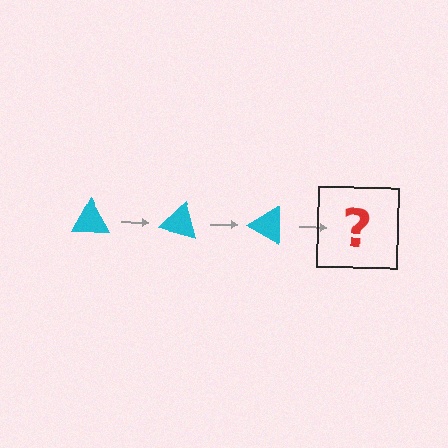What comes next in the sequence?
The next element should be a cyan triangle rotated 45 degrees.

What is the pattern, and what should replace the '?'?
The pattern is that the triangle rotates 15 degrees each step. The '?' should be a cyan triangle rotated 45 degrees.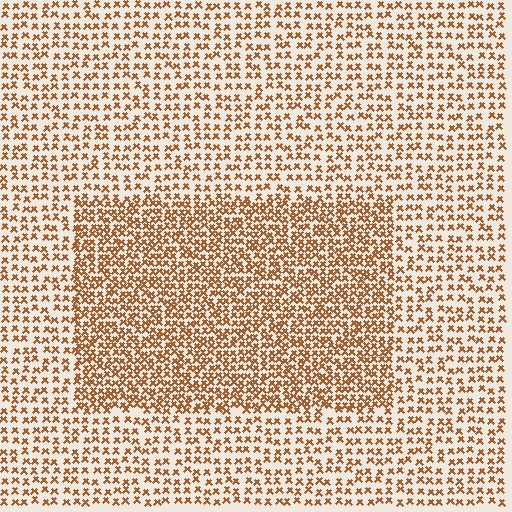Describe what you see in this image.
The image contains small brown elements arranged at two different densities. A rectangle-shaped region is visible where the elements are more densely packed than the surrounding area.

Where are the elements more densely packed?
The elements are more densely packed inside the rectangle boundary.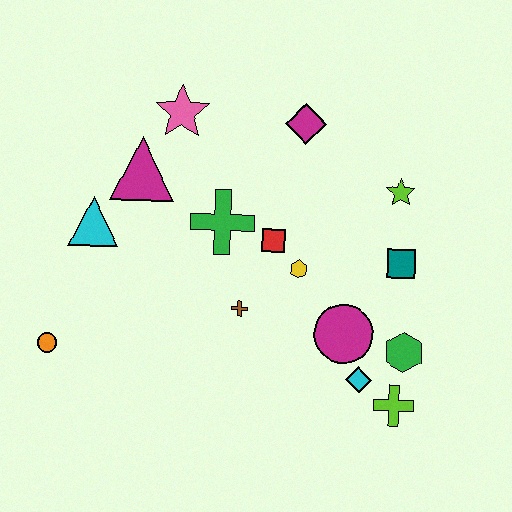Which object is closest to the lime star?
The teal square is closest to the lime star.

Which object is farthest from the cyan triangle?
The lime cross is farthest from the cyan triangle.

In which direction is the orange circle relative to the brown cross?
The orange circle is to the left of the brown cross.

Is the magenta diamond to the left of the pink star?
No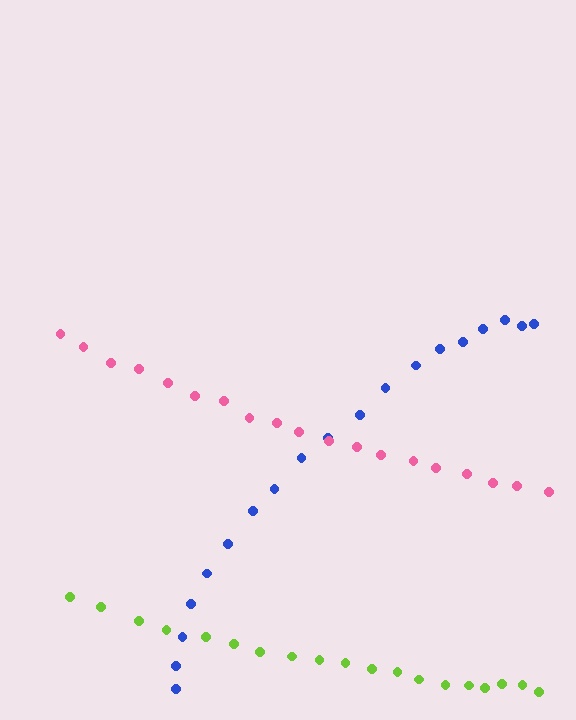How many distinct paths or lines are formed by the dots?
There are 3 distinct paths.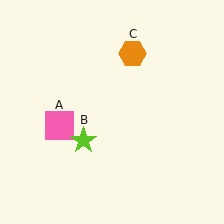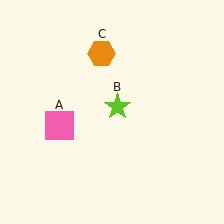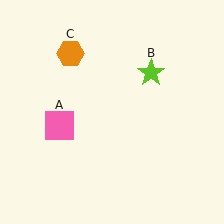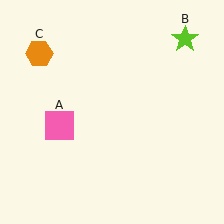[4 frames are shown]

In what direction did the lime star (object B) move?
The lime star (object B) moved up and to the right.